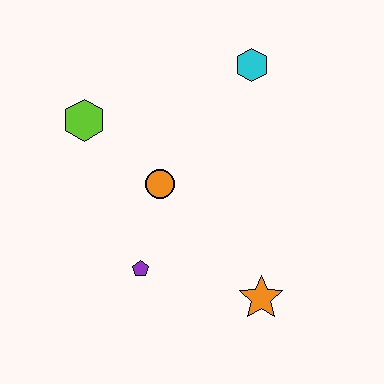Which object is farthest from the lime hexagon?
The orange star is farthest from the lime hexagon.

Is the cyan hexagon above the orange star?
Yes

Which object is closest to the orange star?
The purple pentagon is closest to the orange star.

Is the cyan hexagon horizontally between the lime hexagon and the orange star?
Yes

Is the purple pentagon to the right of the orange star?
No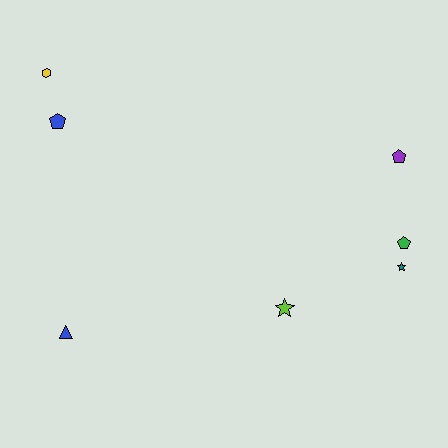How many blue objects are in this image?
There are 2 blue objects.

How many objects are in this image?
There are 7 objects.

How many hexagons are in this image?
There is 1 hexagon.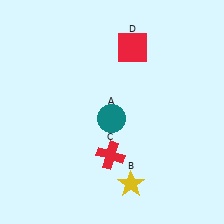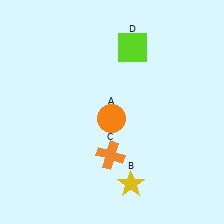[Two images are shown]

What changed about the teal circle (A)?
In Image 1, A is teal. In Image 2, it changed to orange.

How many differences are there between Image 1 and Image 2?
There are 3 differences between the two images.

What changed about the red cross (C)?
In Image 1, C is red. In Image 2, it changed to orange.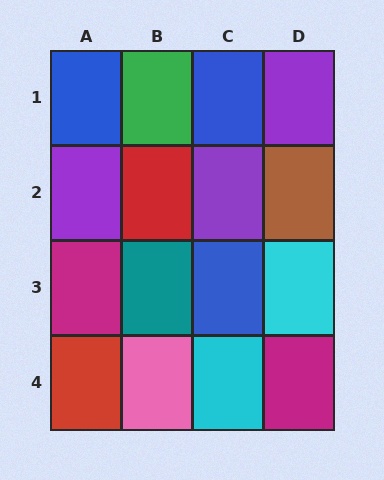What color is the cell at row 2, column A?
Purple.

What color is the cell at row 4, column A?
Red.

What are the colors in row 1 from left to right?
Blue, green, blue, purple.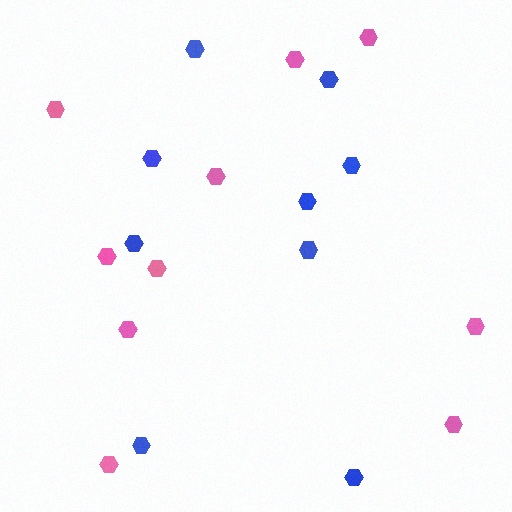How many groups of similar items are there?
There are 2 groups: one group of blue hexagons (9) and one group of pink hexagons (10).